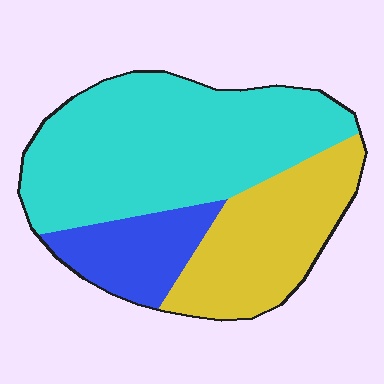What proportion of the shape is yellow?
Yellow covers around 30% of the shape.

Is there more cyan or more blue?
Cyan.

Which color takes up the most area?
Cyan, at roughly 55%.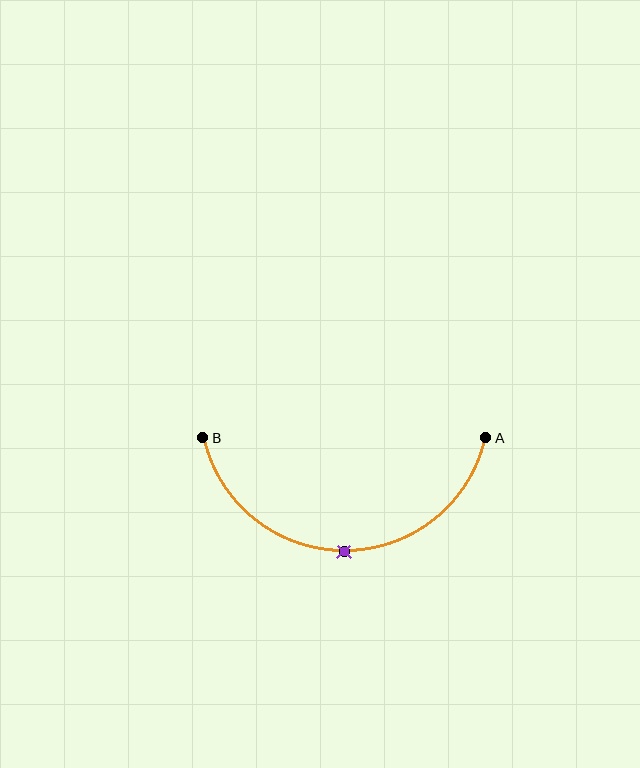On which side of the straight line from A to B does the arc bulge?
The arc bulges below the straight line connecting A and B.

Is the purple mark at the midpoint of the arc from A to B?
Yes. The purple mark lies on the arc at equal arc-length from both A and B — it is the arc midpoint.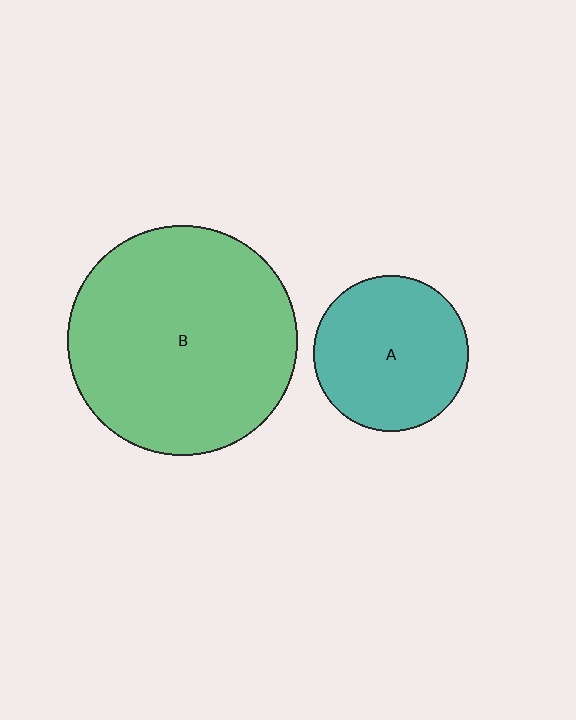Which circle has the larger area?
Circle B (green).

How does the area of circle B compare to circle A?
Approximately 2.2 times.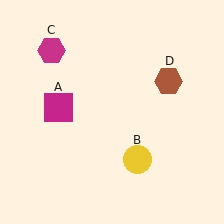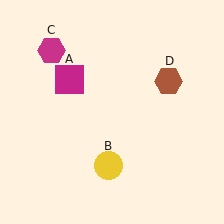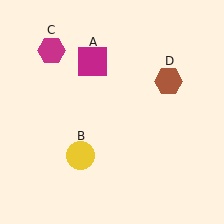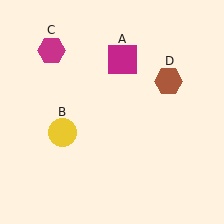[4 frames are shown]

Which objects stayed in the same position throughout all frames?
Magenta hexagon (object C) and brown hexagon (object D) remained stationary.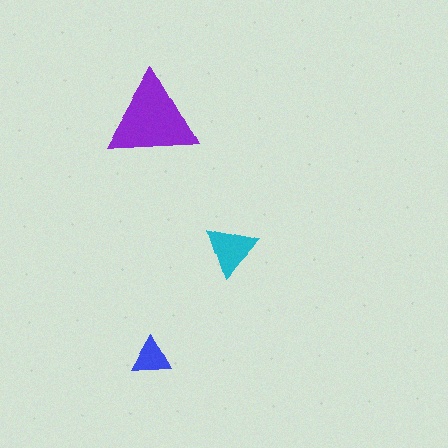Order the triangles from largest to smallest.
the purple one, the cyan one, the blue one.